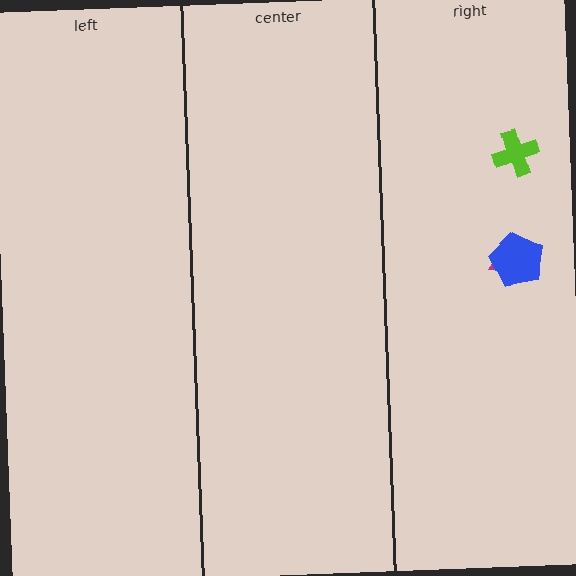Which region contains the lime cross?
The right region.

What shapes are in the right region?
The magenta triangle, the blue pentagon, the lime cross.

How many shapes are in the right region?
3.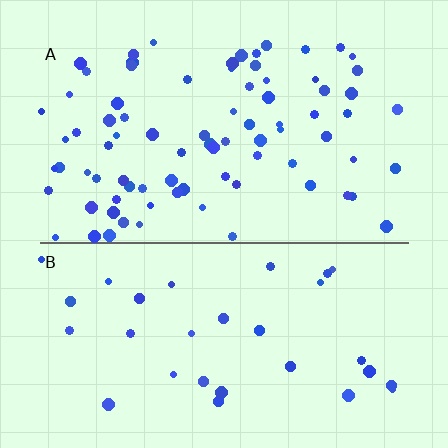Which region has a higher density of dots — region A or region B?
A (the top).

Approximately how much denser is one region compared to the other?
Approximately 2.6× — region A over region B.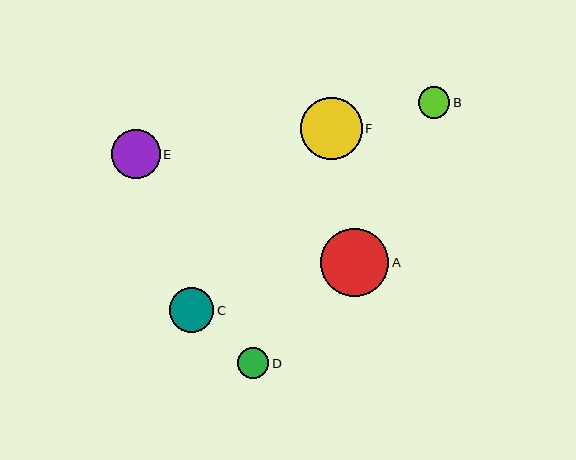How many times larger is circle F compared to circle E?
Circle F is approximately 1.3 times the size of circle E.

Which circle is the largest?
Circle A is the largest with a size of approximately 68 pixels.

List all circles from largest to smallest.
From largest to smallest: A, F, E, C, B, D.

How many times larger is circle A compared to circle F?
Circle A is approximately 1.1 times the size of circle F.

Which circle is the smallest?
Circle D is the smallest with a size of approximately 31 pixels.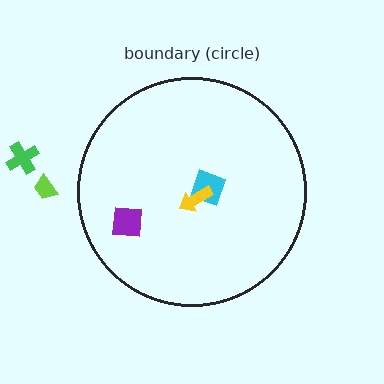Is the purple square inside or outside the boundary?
Inside.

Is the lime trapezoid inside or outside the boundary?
Outside.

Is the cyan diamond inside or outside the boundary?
Inside.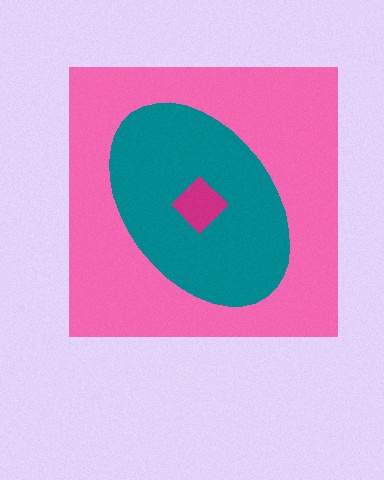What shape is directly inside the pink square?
The teal ellipse.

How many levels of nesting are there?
3.